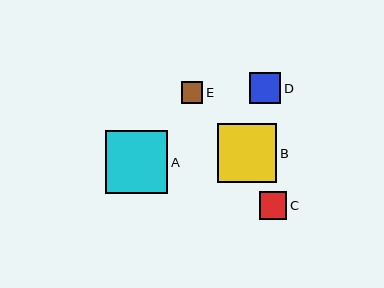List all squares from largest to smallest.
From largest to smallest: A, B, D, C, E.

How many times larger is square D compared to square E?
Square D is approximately 1.4 times the size of square E.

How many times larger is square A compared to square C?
Square A is approximately 2.3 times the size of square C.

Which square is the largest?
Square A is the largest with a size of approximately 62 pixels.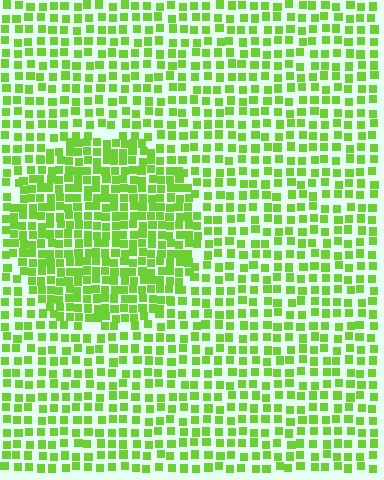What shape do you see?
I see a circle.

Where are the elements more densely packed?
The elements are more densely packed inside the circle boundary.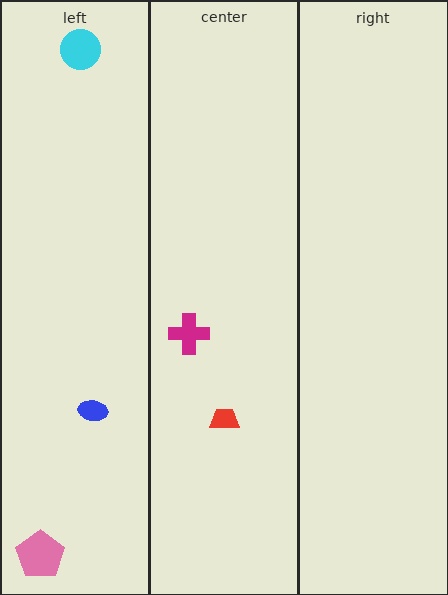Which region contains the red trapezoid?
The center region.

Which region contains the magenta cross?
The center region.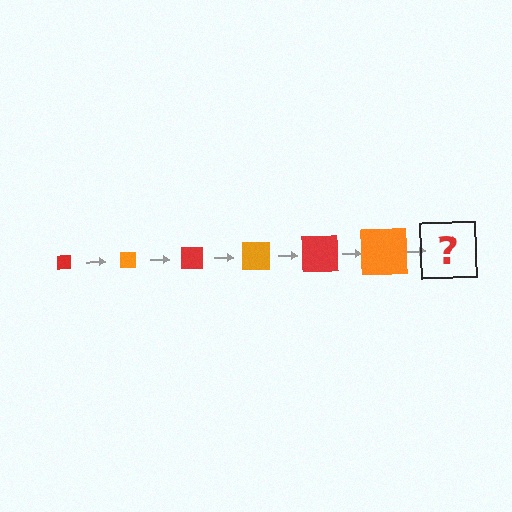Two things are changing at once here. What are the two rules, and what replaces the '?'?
The two rules are that the square grows larger each step and the color cycles through red and orange. The '?' should be a red square, larger than the previous one.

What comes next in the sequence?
The next element should be a red square, larger than the previous one.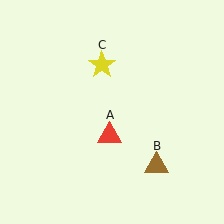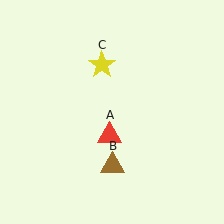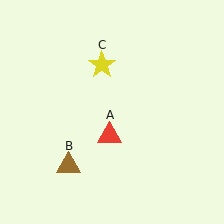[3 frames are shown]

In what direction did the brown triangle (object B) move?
The brown triangle (object B) moved left.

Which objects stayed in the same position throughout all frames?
Red triangle (object A) and yellow star (object C) remained stationary.